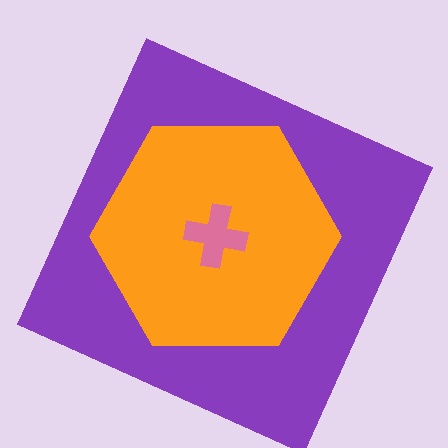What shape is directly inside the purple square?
The orange hexagon.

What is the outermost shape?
The purple square.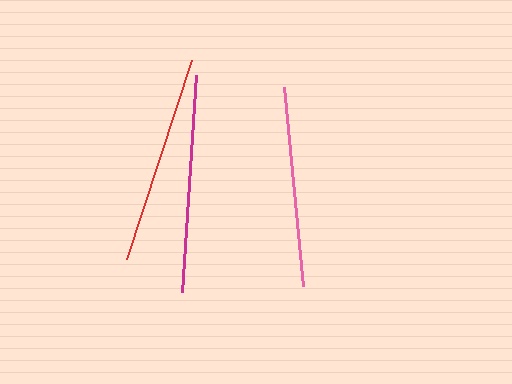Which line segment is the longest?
The magenta line is the longest at approximately 218 pixels.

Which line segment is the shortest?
The pink line is the shortest at approximately 200 pixels.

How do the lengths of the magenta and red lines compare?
The magenta and red lines are approximately the same length.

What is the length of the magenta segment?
The magenta segment is approximately 218 pixels long.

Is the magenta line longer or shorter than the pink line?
The magenta line is longer than the pink line.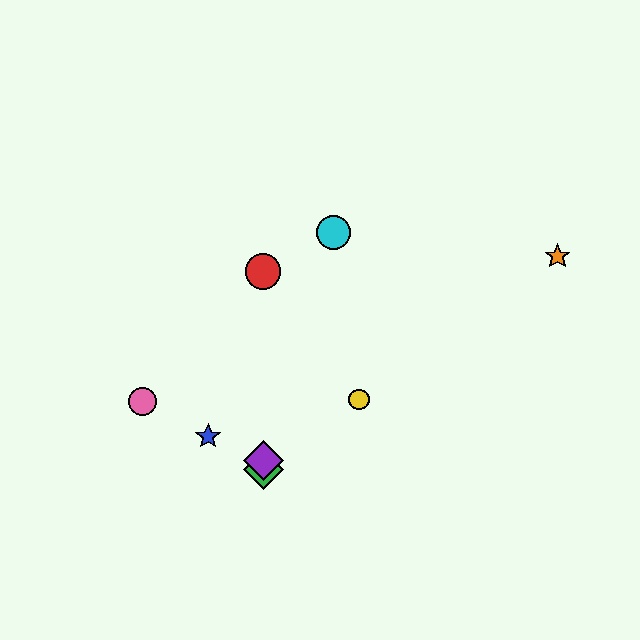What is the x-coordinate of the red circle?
The red circle is at x≈263.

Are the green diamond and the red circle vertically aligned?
Yes, both are at x≈263.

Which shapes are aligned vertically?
The red circle, the green diamond, the purple diamond are aligned vertically.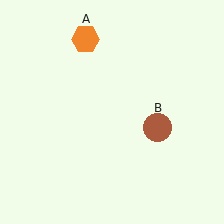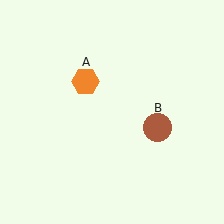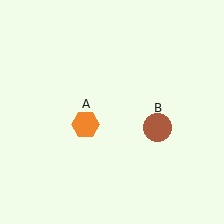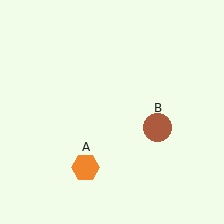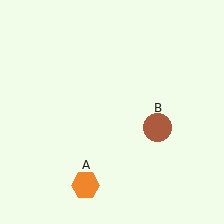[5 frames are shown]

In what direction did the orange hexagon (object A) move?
The orange hexagon (object A) moved down.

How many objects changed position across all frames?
1 object changed position: orange hexagon (object A).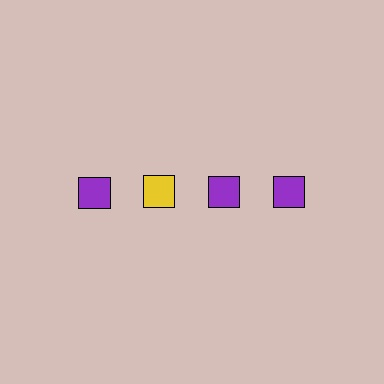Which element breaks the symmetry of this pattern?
The yellow square in the top row, second from left column breaks the symmetry. All other shapes are purple squares.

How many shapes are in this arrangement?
There are 4 shapes arranged in a grid pattern.